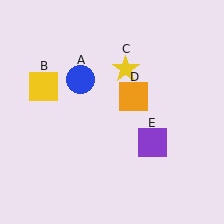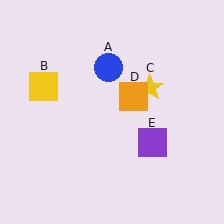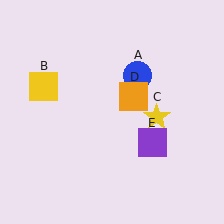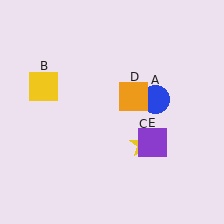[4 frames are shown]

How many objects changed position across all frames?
2 objects changed position: blue circle (object A), yellow star (object C).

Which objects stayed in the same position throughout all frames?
Yellow square (object B) and orange square (object D) and purple square (object E) remained stationary.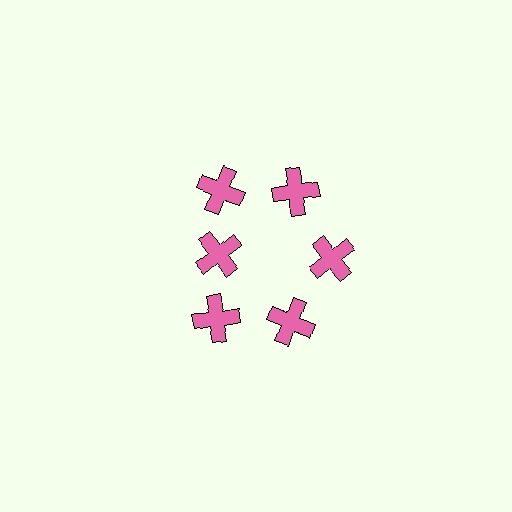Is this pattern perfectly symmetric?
No. The 6 pink crosses are arranged in a ring, but one element near the 9 o'clock position is pulled inward toward the center, breaking the 6-fold rotational symmetry.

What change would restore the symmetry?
The symmetry would be restored by moving it outward, back onto the ring so that all 6 crosses sit at equal angles and equal distance from the center.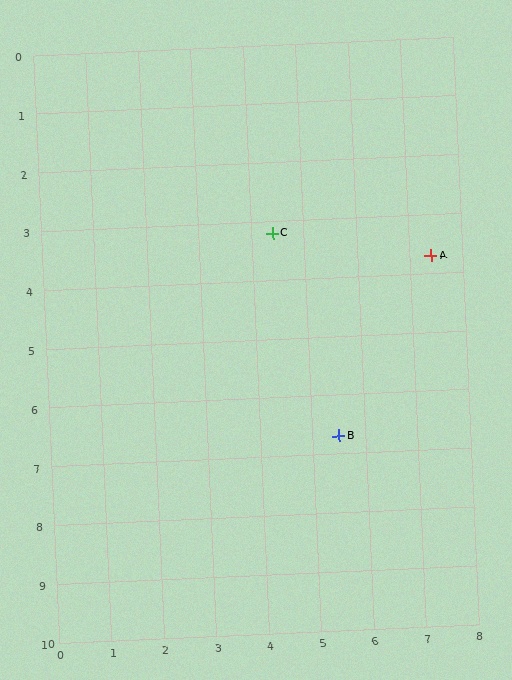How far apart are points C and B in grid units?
Points C and B are about 3.7 grid units apart.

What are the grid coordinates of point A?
Point A is at approximately (7.4, 3.7).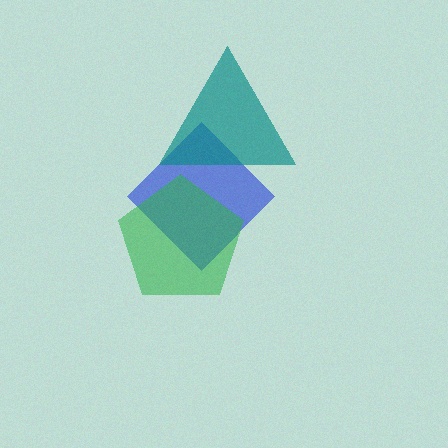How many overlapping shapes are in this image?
There are 3 overlapping shapes in the image.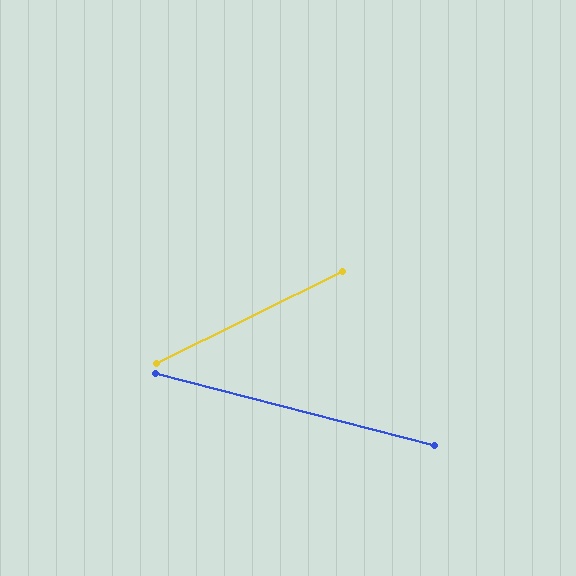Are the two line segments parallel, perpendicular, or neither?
Neither parallel nor perpendicular — they differ by about 41°.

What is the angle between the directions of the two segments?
Approximately 41 degrees.